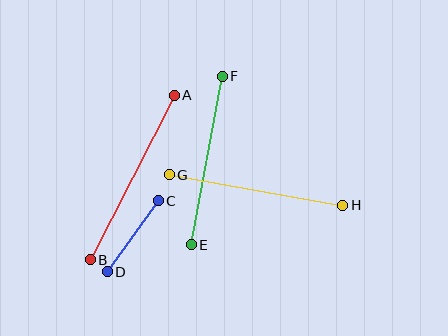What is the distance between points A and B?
The distance is approximately 185 pixels.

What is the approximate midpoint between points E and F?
The midpoint is at approximately (207, 160) pixels.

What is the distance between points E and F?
The distance is approximately 171 pixels.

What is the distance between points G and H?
The distance is approximately 176 pixels.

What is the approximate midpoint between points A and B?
The midpoint is at approximately (132, 177) pixels.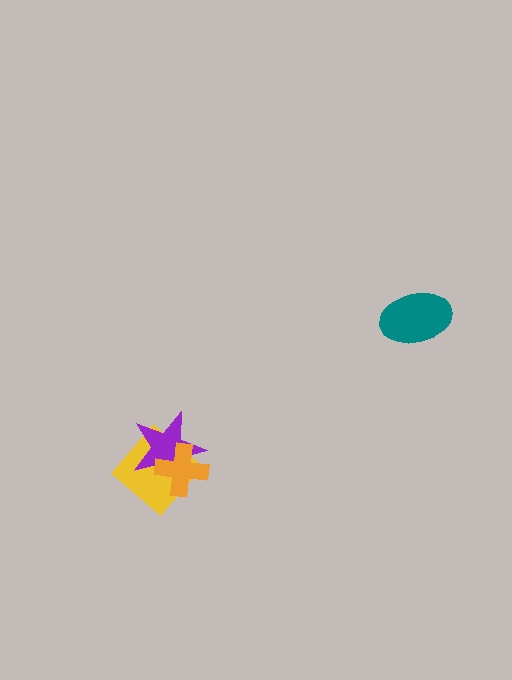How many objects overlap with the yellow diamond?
2 objects overlap with the yellow diamond.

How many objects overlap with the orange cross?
2 objects overlap with the orange cross.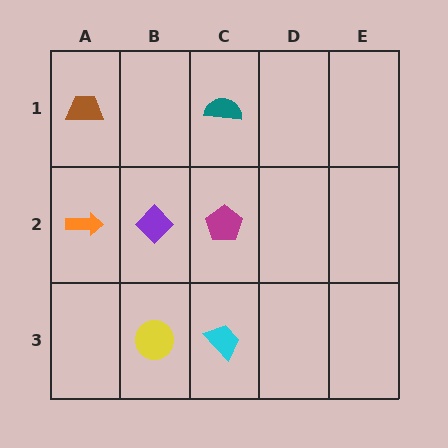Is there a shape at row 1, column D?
No, that cell is empty.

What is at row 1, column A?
A brown trapezoid.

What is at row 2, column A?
An orange arrow.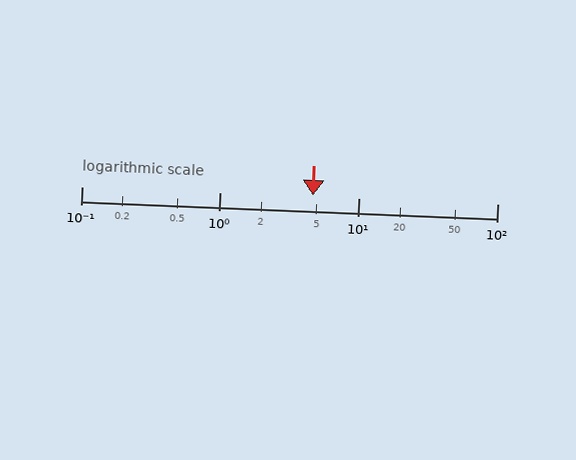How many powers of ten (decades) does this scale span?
The scale spans 3 decades, from 0.1 to 100.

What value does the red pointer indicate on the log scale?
The pointer indicates approximately 4.7.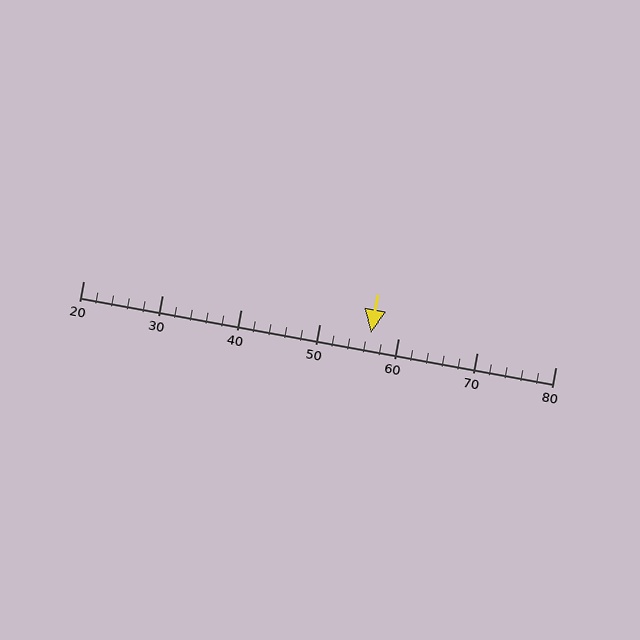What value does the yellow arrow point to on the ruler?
The yellow arrow points to approximately 57.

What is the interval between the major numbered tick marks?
The major tick marks are spaced 10 units apart.